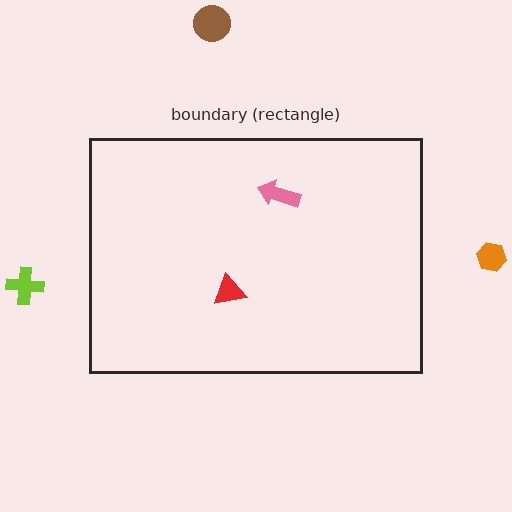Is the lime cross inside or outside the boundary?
Outside.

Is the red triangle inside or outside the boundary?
Inside.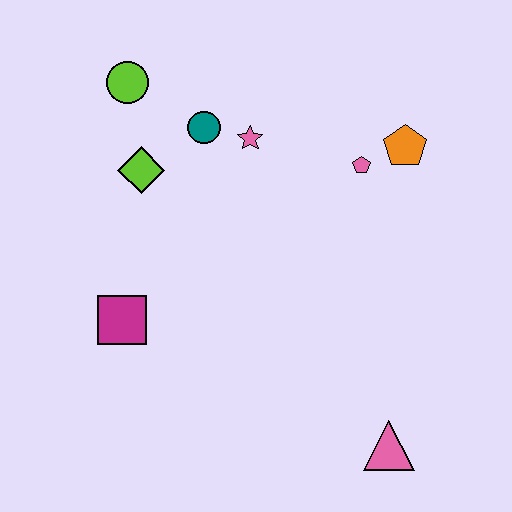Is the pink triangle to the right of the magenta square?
Yes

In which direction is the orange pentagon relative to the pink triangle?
The orange pentagon is above the pink triangle.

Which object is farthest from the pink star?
The pink triangle is farthest from the pink star.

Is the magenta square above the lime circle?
No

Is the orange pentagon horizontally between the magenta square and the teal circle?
No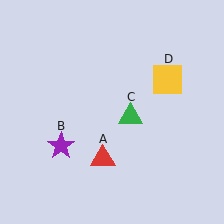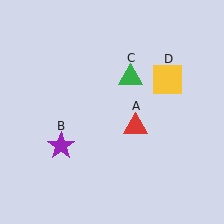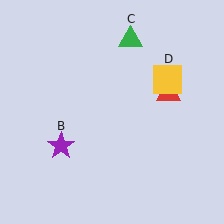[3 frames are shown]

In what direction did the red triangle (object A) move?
The red triangle (object A) moved up and to the right.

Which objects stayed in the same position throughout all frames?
Purple star (object B) and yellow square (object D) remained stationary.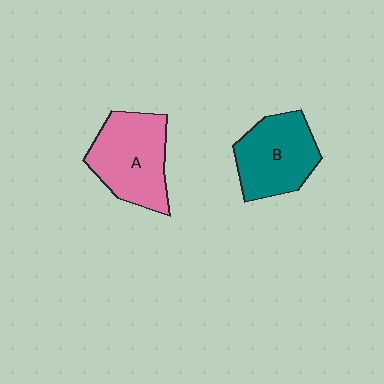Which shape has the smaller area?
Shape B (teal).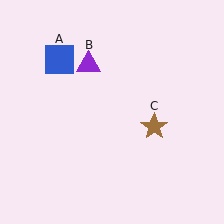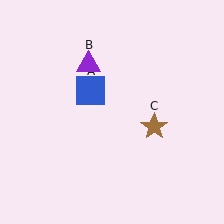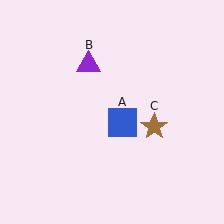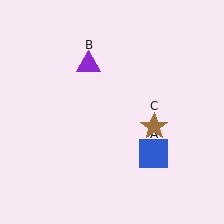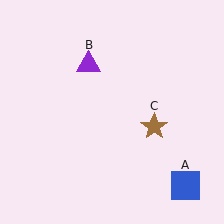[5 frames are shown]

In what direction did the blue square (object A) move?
The blue square (object A) moved down and to the right.